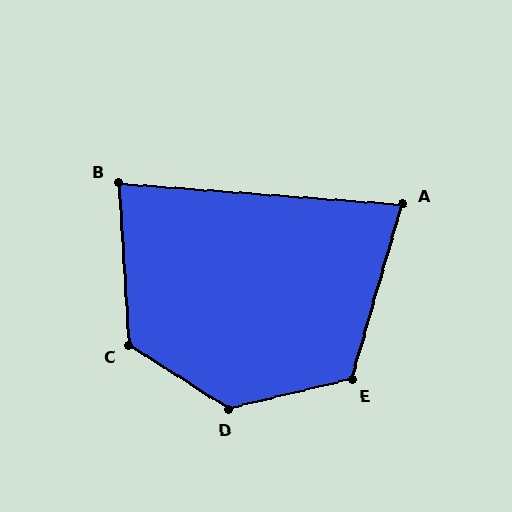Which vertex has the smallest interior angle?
A, at approximately 78 degrees.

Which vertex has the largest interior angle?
D, at approximately 134 degrees.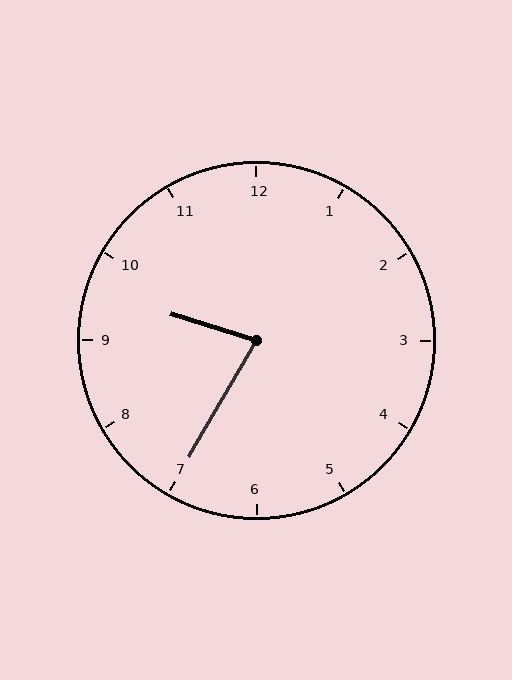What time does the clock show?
9:35.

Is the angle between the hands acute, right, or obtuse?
It is acute.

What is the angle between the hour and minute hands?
Approximately 78 degrees.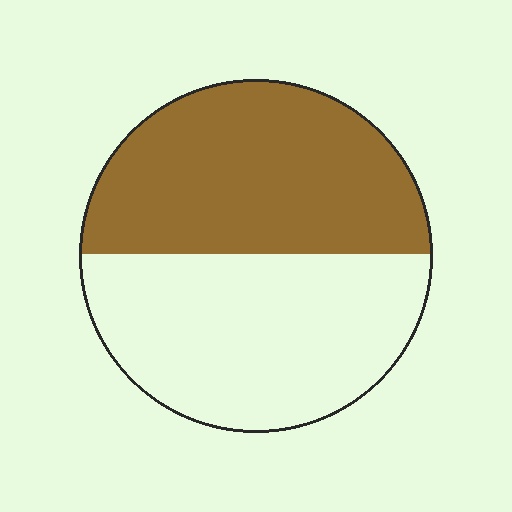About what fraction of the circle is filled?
About one half (1/2).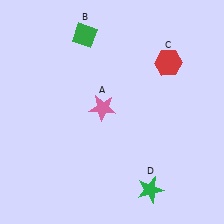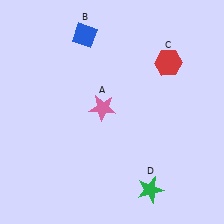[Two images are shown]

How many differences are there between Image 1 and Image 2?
There is 1 difference between the two images.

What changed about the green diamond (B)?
In Image 1, B is green. In Image 2, it changed to blue.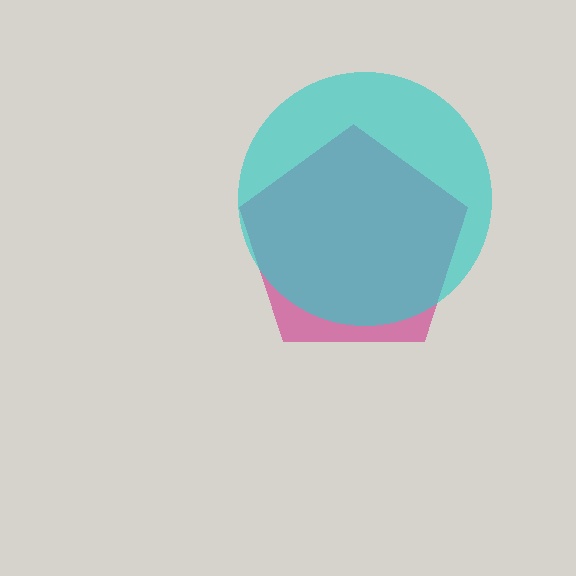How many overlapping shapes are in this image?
There are 2 overlapping shapes in the image.